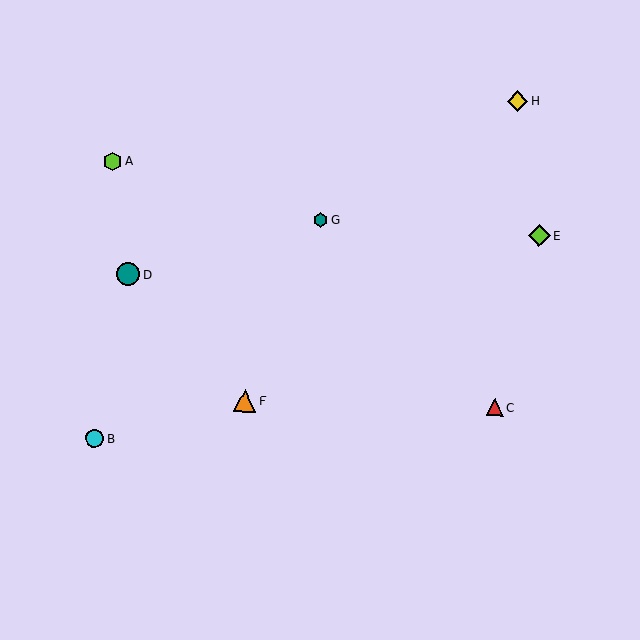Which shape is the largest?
The teal circle (labeled D) is the largest.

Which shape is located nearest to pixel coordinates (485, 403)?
The red triangle (labeled C) at (495, 407) is nearest to that location.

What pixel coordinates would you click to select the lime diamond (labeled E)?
Click at (539, 235) to select the lime diamond E.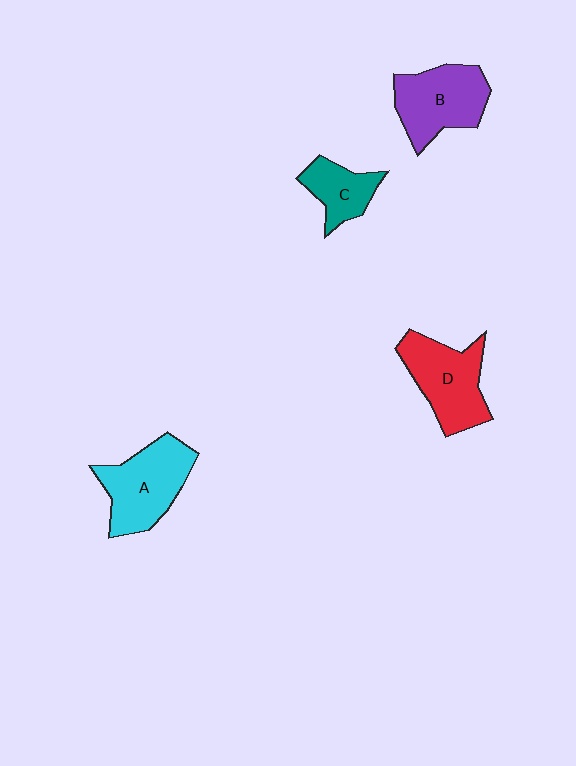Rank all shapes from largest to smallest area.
From largest to smallest: A (cyan), D (red), B (purple), C (teal).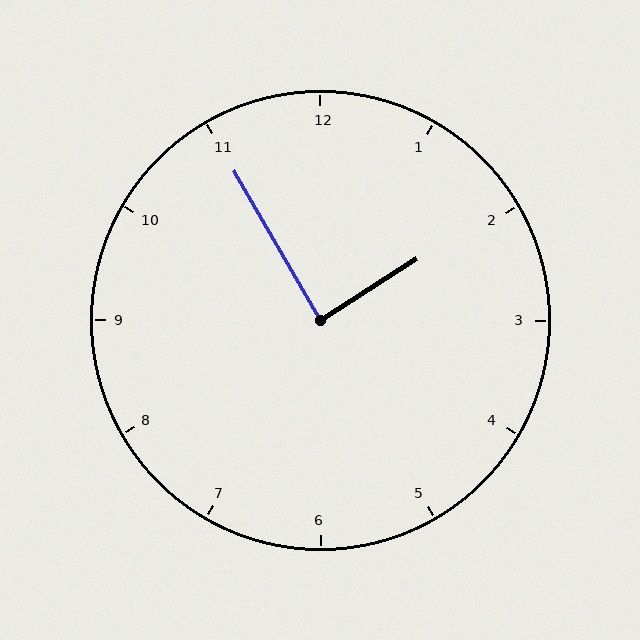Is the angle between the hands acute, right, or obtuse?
It is right.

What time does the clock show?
1:55.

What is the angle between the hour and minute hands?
Approximately 88 degrees.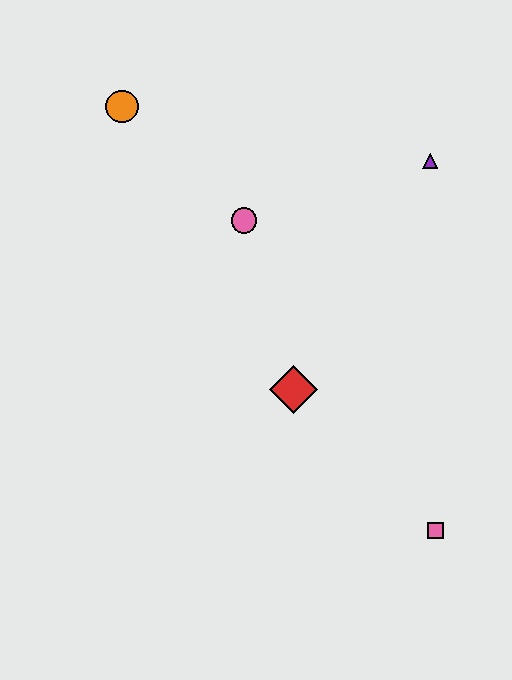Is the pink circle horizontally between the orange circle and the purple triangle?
Yes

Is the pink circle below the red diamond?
No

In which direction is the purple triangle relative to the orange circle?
The purple triangle is to the right of the orange circle.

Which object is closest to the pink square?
The red diamond is closest to the pink square.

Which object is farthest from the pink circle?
The pink square is farthest from the pink circle.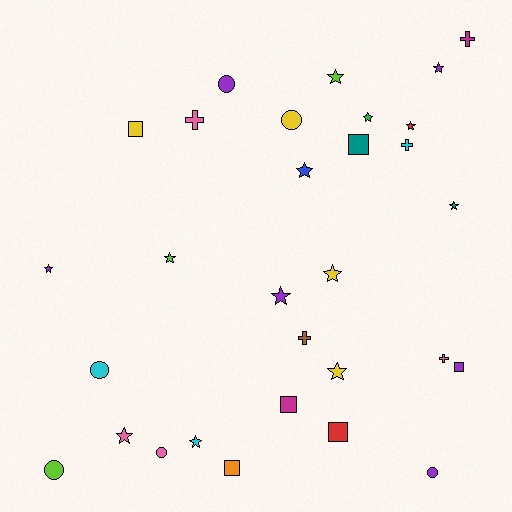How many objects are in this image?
There are 30 objects.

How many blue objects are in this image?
There is 1 blue object.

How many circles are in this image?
There are 6 circles.